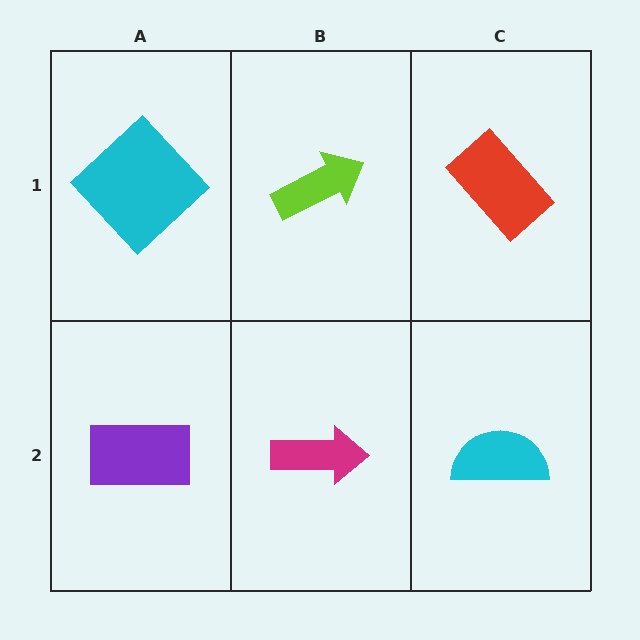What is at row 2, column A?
A purple rectangle.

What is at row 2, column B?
A magenta arrow.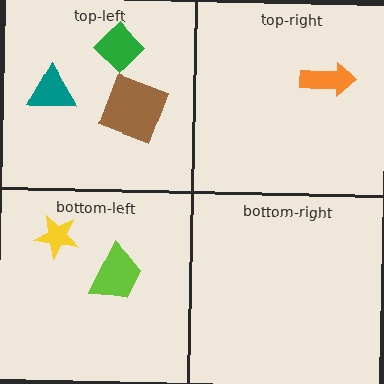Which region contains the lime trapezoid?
The bottom-left region.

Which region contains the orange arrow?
The top-right region.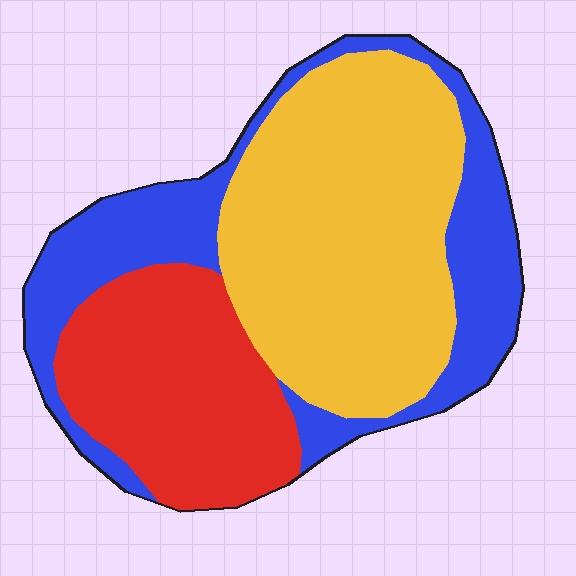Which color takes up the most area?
Yellow, at roughly 45%.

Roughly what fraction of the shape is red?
Red takes up about one quarter (1/4) of the shape.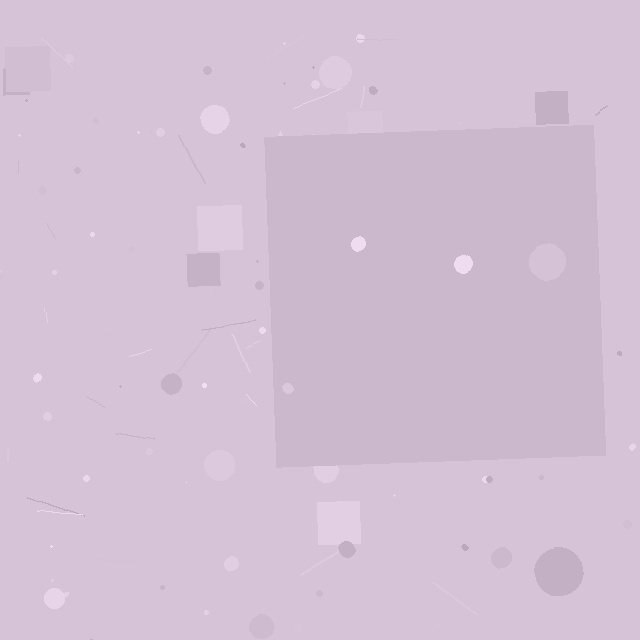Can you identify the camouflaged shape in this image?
The camouflaged shape is a square.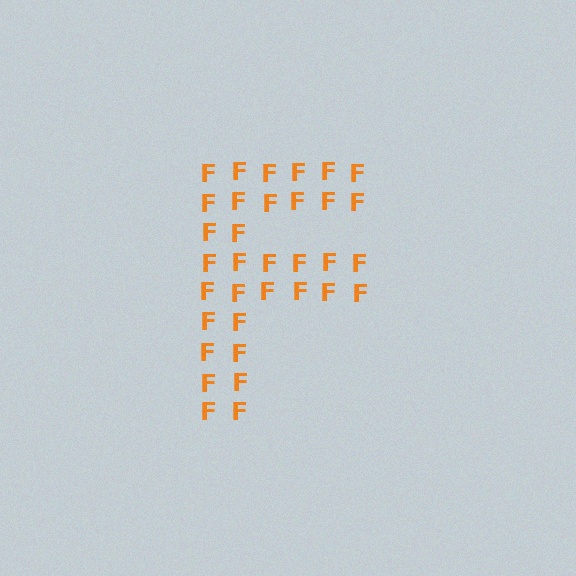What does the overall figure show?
The overall figure shows the letter F.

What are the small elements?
The small elements are letter F's.